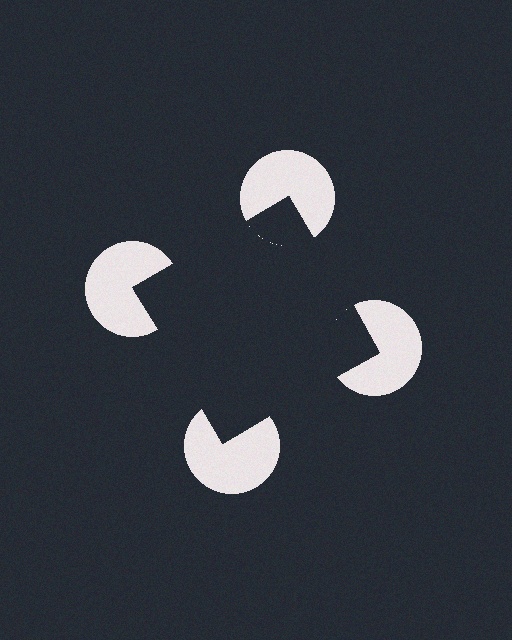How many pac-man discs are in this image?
There are 4 — one at each vertex of the illusory square.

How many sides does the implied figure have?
4 sides.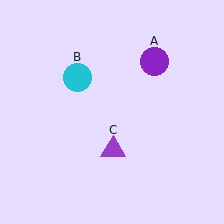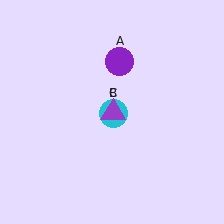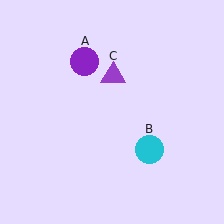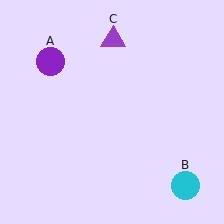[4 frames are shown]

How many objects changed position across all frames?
3 objects changed position: purple circle (object A), cyan circle (object B), purple triangle (object C).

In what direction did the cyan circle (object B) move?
The cyan circle (object B) moved down and to the right.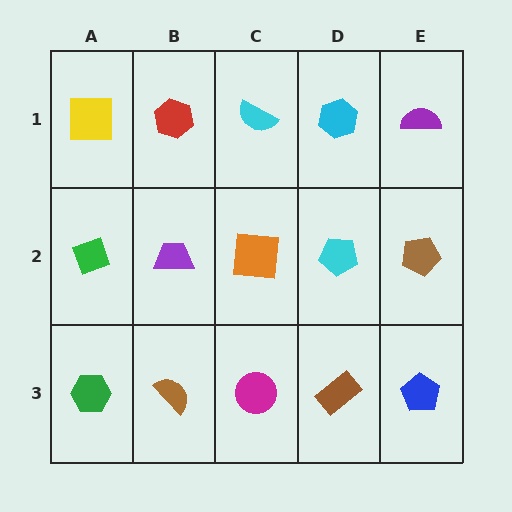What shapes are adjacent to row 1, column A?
A green diamond (row 2, column A), a red hexagon (row 1, column B).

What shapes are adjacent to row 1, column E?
A brown pentagon (row 2, column E), a cyan hexagon (row 1, column D).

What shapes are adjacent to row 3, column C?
An orange square (row 2, column C), a brown semicircle (row 3, column B), a brown rectangle (row 3, column D).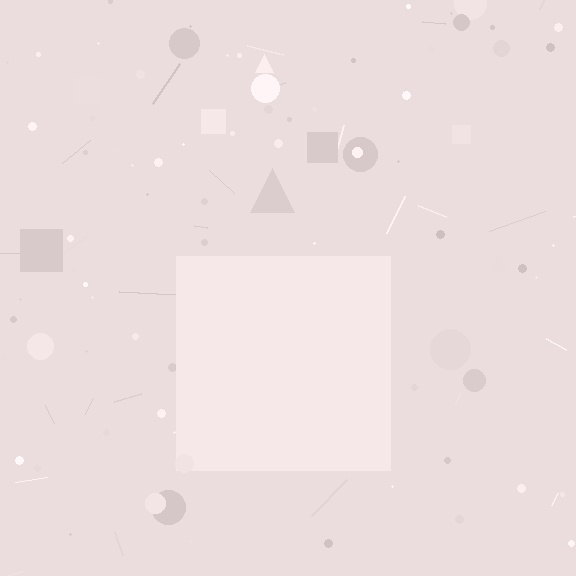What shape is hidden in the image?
A square is hidden in the image.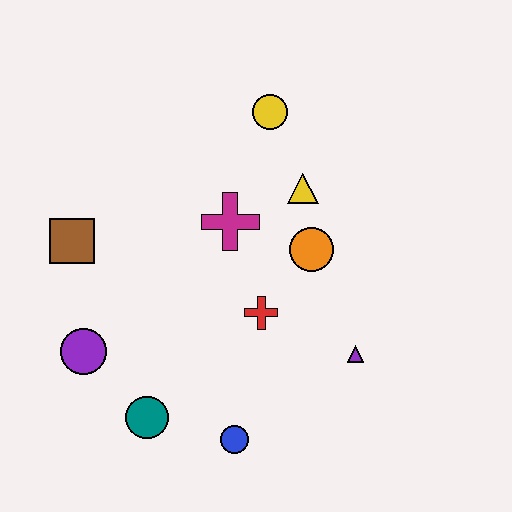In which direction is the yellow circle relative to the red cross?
The yellow circle is above the red cross.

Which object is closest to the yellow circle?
The yellow triangle is closest to the yellow circle.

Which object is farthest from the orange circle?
The purple circle is farthest from the orange circle.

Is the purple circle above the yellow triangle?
No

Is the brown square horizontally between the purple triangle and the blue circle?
No